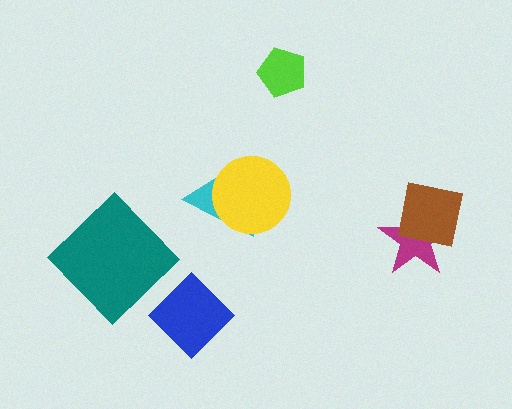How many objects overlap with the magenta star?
1 object overlaps with the magenta star.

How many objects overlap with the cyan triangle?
1 object overlaps with the cyan triangle.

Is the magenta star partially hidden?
Yes, it is partially covered by another shape.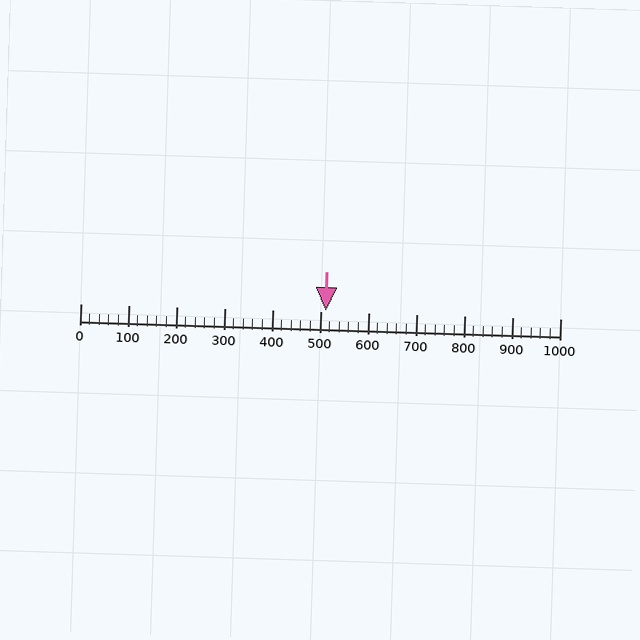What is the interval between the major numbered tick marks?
The major tick marks are spaced 100 units apart.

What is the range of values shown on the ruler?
The ruler shows values from 0 to 1000.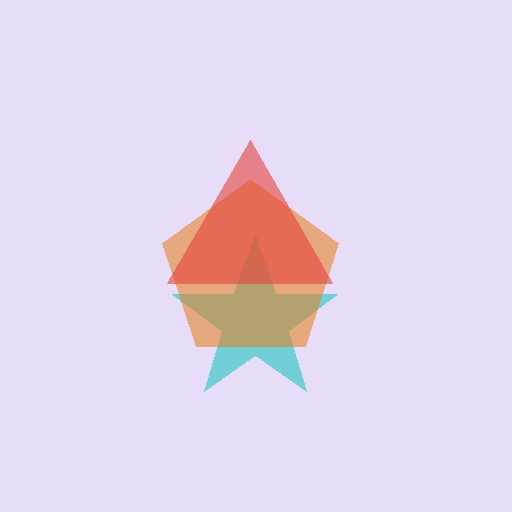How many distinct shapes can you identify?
There are 3 distinct shapes: a cyan star, an orange pentagon, a red triangle.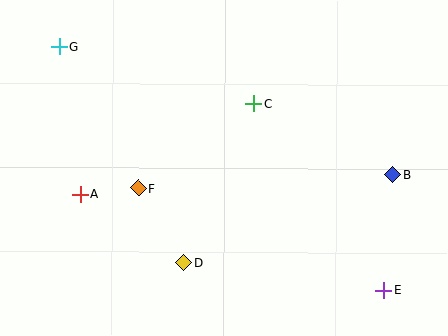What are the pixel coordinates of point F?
Point F is at (138, 188).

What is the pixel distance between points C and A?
The distance between C and A is 196 pixels.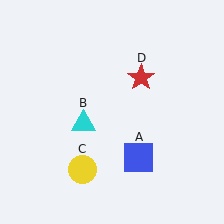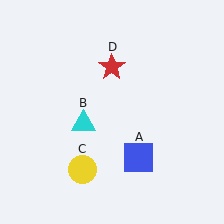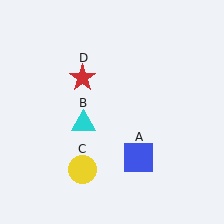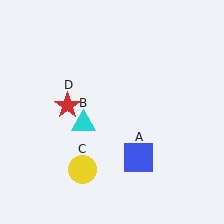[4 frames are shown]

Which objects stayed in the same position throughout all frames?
Blue square (object A) and cyan triangle (object B) and yellow circle (object C) remained stationary.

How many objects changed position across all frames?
1 object changed position: red star (object D).